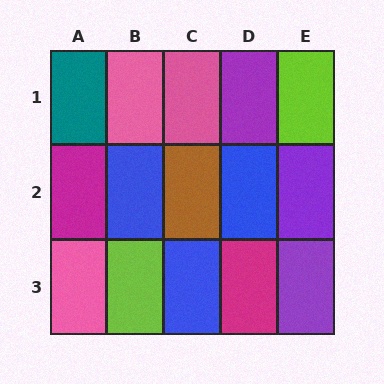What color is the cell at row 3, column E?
Purple.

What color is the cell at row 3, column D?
Magenta.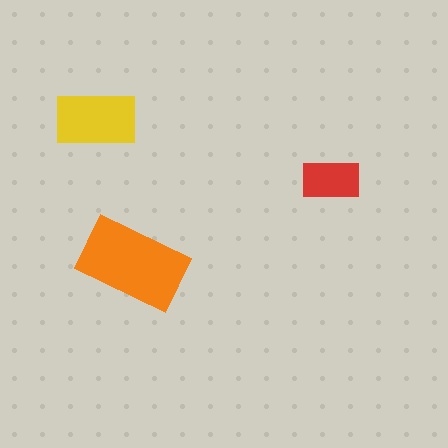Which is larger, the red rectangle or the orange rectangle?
The orange one.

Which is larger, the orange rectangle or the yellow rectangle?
The orange one.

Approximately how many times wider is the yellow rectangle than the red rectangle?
About 1.5 times wider.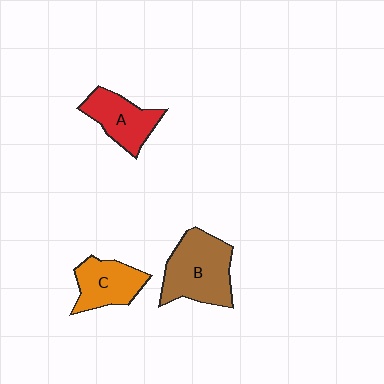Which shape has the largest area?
Shape B (brown).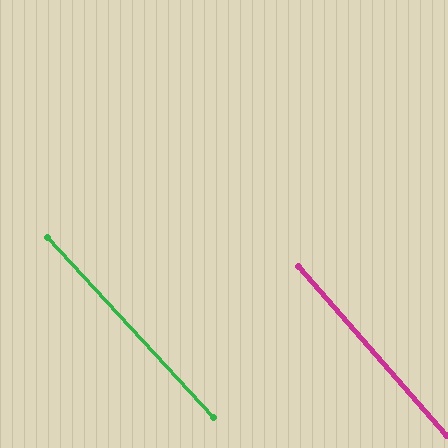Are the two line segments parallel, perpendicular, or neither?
Parallel — their directions differ by only 1.2°.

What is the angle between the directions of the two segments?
Approximately 1 degree.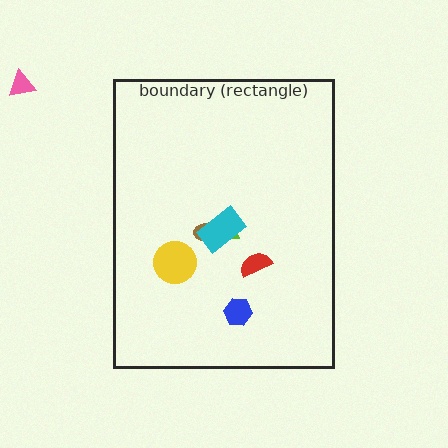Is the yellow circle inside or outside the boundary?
Inside.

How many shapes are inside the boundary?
6 inside, 1 outside.